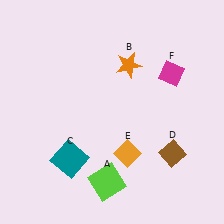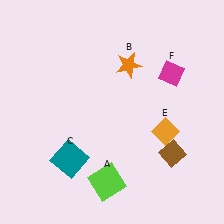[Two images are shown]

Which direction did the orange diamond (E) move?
The orange diamond (E) moved right.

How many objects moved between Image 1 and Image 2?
1 object moved between the two images.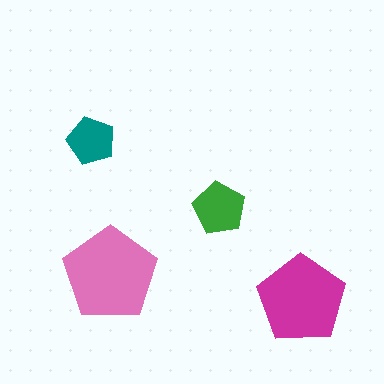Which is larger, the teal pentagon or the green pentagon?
The green one.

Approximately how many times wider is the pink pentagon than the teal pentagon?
About 2 times wider.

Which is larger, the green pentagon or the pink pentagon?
The pink one.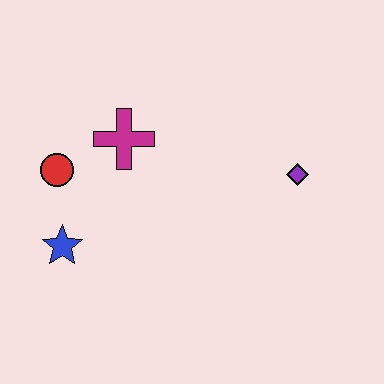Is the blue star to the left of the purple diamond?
Yes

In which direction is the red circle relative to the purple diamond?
The red circle is to the left of the purple diamond.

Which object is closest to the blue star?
The red circle is closest to the blue star.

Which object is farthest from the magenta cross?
The purple diamond is farthest from the magenta cross.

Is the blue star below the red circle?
Yes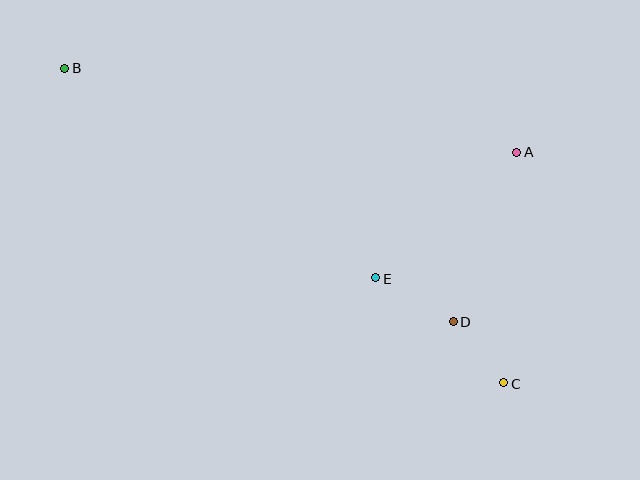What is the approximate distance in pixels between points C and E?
The distance between C and E is approximately 165 pixels.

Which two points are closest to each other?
Points C and D are closest to each other.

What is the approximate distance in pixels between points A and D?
The distance between A and D is approximately 181 pixels.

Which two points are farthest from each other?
Points B and C are farthest from each other.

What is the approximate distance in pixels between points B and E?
The distance between B and E is approximately 375 pixels.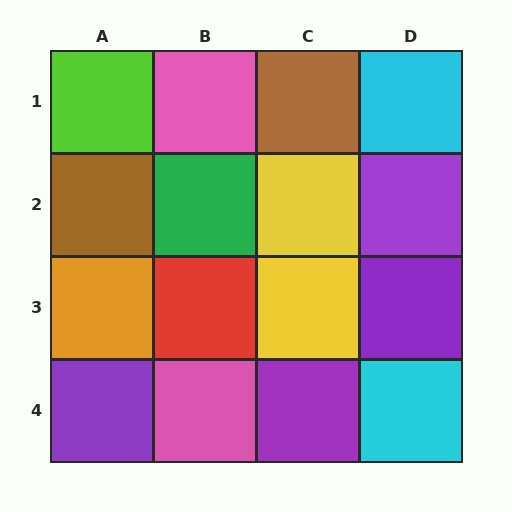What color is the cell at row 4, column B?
Pink.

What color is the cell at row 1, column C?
Brown.